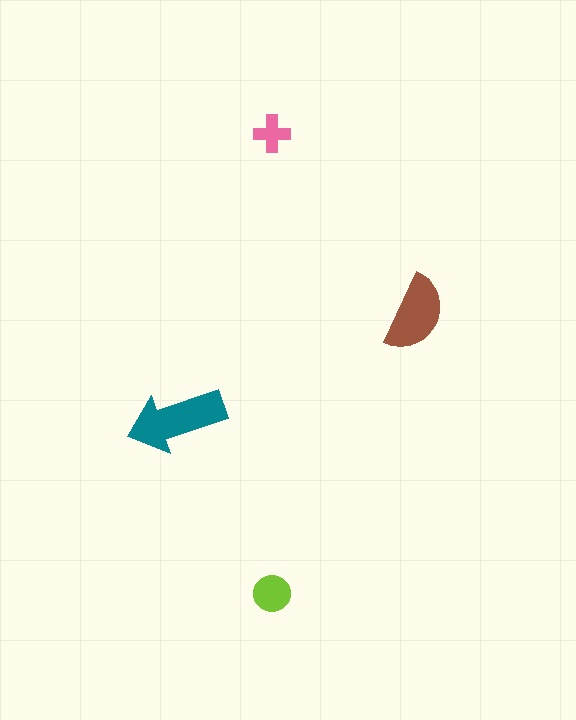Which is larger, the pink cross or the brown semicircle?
The brown semicircle.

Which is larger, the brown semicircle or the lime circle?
The brown semicircle.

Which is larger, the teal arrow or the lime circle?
The teal arrow.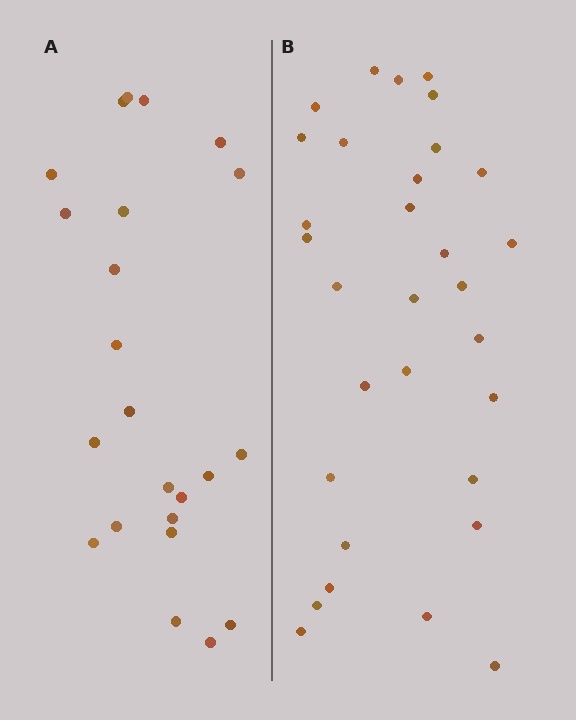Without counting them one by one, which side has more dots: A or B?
Region B (the right region) has more dots.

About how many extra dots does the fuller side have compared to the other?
Region B has roughly 8 or so more dots than region A.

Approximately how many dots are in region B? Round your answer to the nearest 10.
About 30 dots. (The exact count is 31, which rounds to 30.)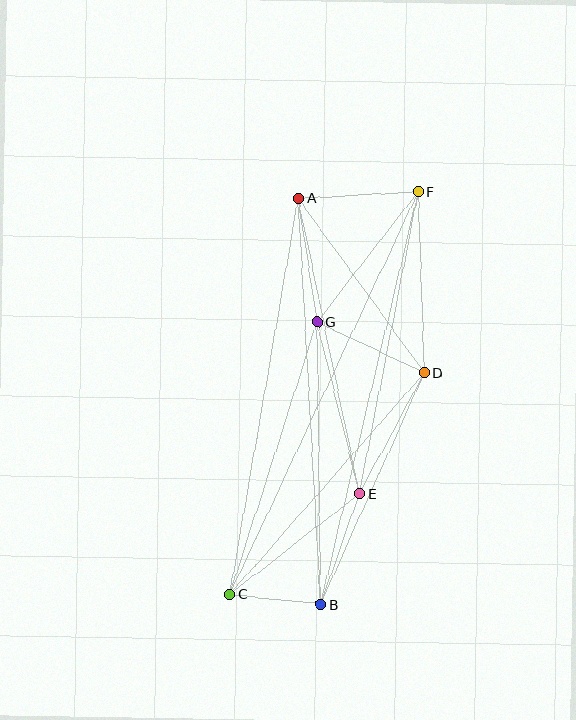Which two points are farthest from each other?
Points C and F are farthest from each other.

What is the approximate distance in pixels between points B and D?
The distance between B and D is approximately 254 pixels.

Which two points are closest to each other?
Points B and C are closest to each other.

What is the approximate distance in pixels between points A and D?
The distance between A and D is approximately 215 pixels.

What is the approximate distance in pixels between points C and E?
The distance between C and E is approximately 164 pixels.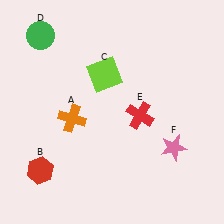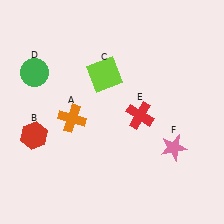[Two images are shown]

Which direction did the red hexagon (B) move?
The red hexagon (B) moved up.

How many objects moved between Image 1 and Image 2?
2 objects moved between the two images.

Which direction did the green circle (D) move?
The green circle (D) moved down.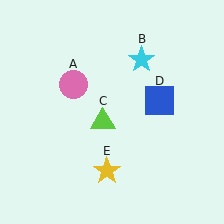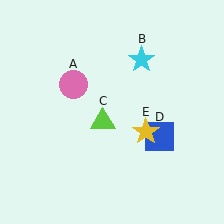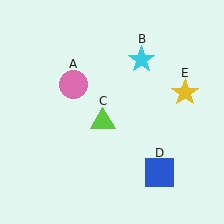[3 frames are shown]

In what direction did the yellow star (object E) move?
The yellow star (object E) moved up and to the right.